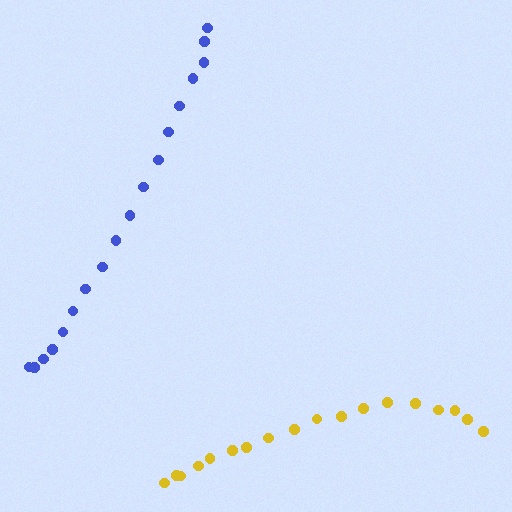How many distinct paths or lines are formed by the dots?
There are 2 distinct paths.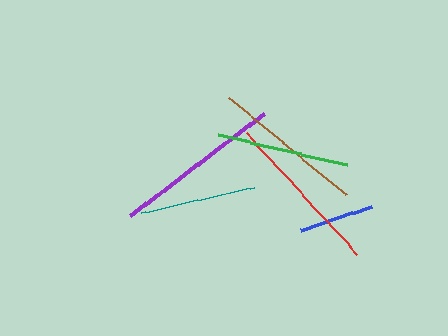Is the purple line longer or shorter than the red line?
The purple line is longer than the red line.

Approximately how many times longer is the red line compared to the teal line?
The red line is approximately 1.4 times the length of the teal line.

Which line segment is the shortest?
The blue line is the shortest at approximately 75 pixels.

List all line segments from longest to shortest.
From longest to shortest: purple, red, brown, green, teal, blue.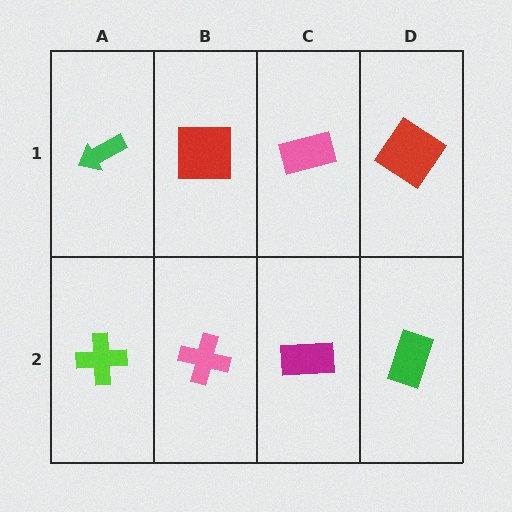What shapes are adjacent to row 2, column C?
A pink rectangle (row 1, column C), a pink cross (row 2, column B), a green rectangle (row 2, column D).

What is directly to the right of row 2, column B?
A magenta rectangle.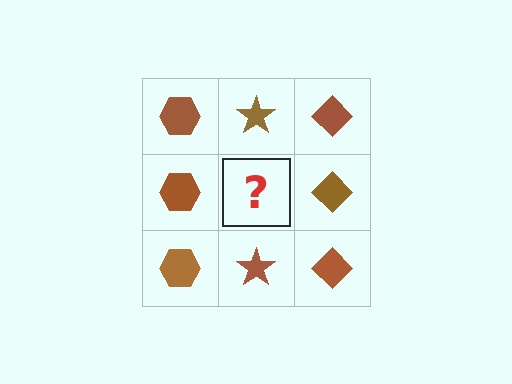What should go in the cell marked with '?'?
The missing cell should contain a brown star.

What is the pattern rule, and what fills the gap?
The rule is that each column has a consistent shape. The gap should be filled with a brown star.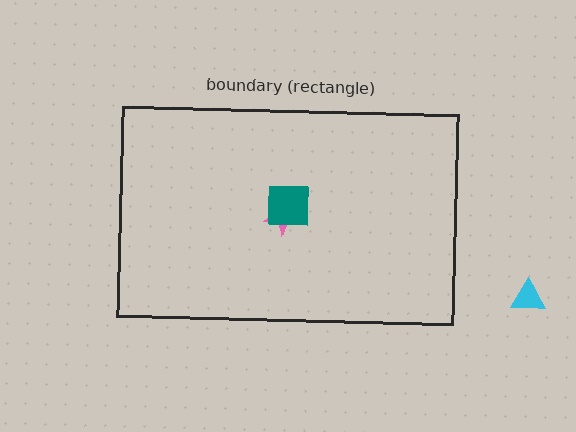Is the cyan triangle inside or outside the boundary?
Outside.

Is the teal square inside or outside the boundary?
Inside.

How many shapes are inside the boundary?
2 inside, 1 outside.